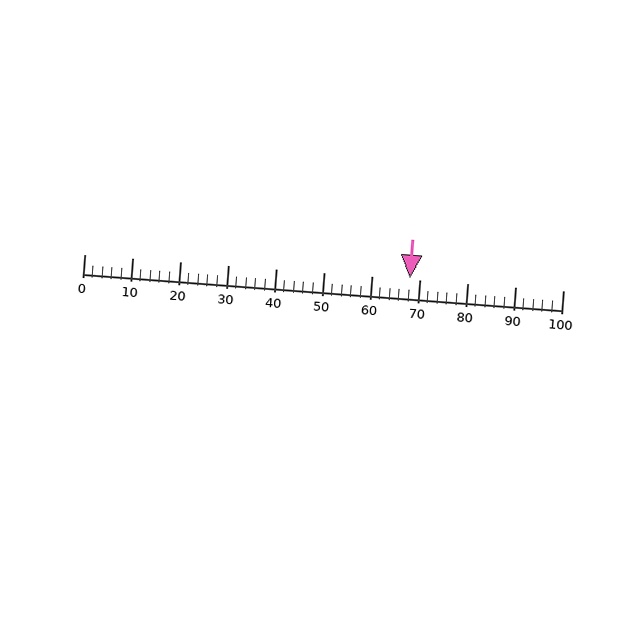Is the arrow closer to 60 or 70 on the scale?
The arrow is closer to 70.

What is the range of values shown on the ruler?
The ruler shows values from 0 to 100.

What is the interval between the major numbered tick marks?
The major tick marks are spaced 10 units apart.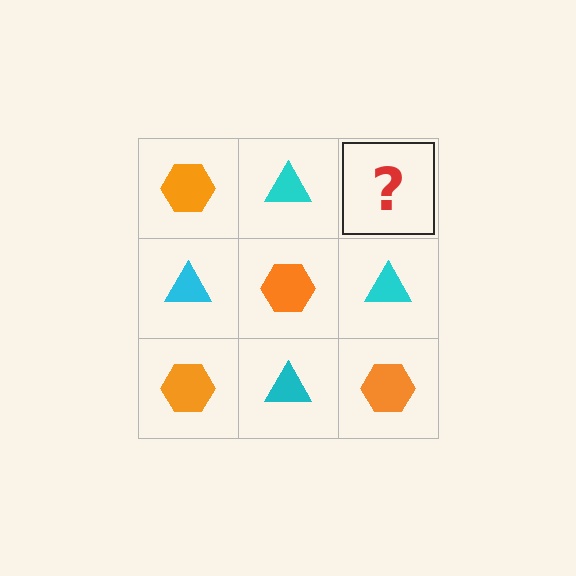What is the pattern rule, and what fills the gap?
The rule is that it alternates orange hexagon and cyan triangle in a checkerboard pattern. The gap should be filled with an orange hexagon.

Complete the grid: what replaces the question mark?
The question mark should be replaced with an orange hexagon.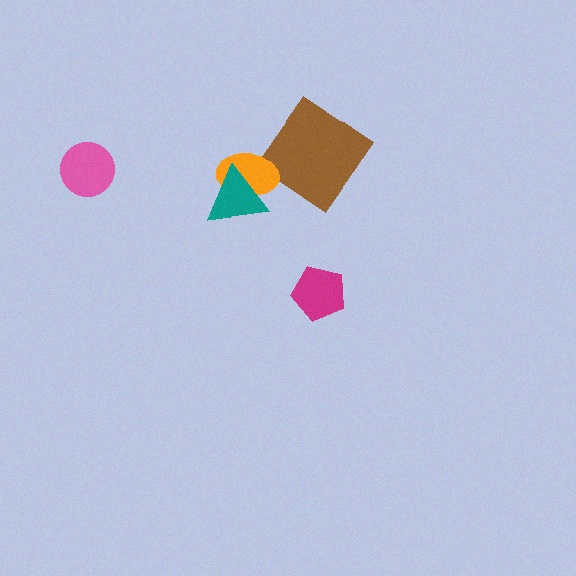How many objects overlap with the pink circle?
0 objects overlap with the pink circle.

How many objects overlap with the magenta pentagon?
0 objects overlap with the magenta pentagon.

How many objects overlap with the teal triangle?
1 object overlaps with the teal triangle.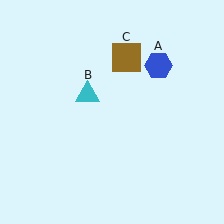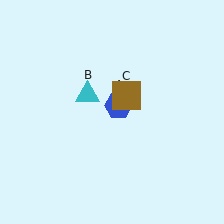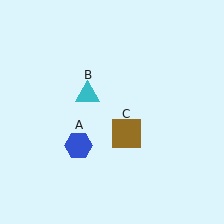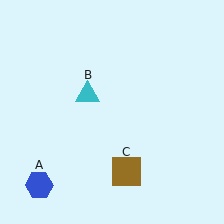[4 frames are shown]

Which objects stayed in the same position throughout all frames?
Cyan triangle (object B) remained stationary.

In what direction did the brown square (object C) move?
The brown square (object C) moved down.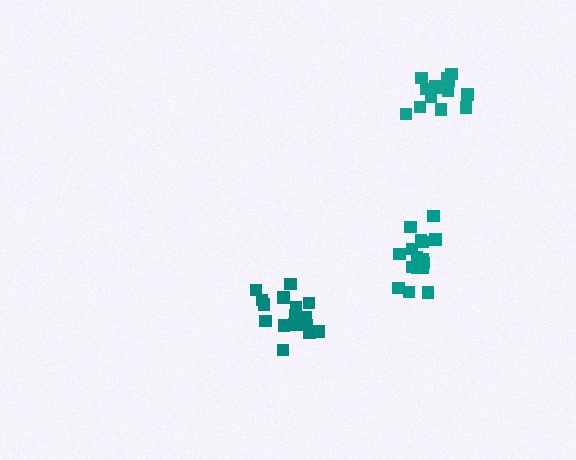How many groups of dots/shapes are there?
There are 3 groups.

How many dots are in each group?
Group 1: 16 dots, Group 2: 16 dots, Group 3: 15 dots (47 total).